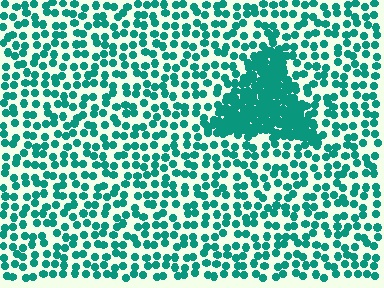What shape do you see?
I see a triangle.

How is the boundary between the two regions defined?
The boundary is defined by a change in element density (approximately 2.9x ratio). All elements are the same color, size, and shape.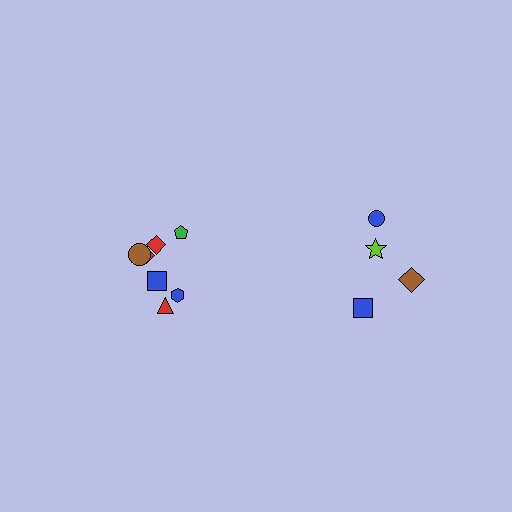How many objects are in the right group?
There are 4 objects.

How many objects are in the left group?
There are 7 objects.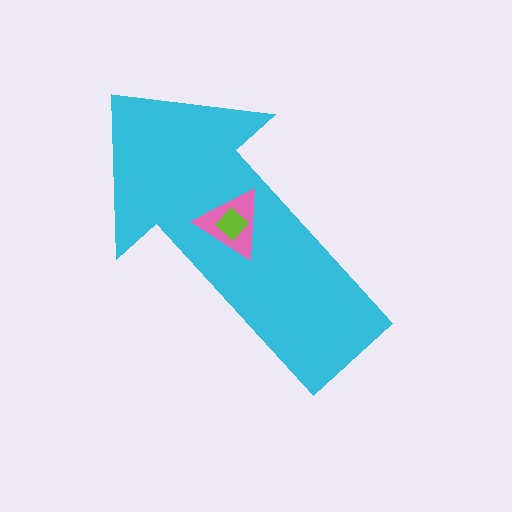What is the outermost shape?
The cyan arrow.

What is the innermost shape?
The lime diamond.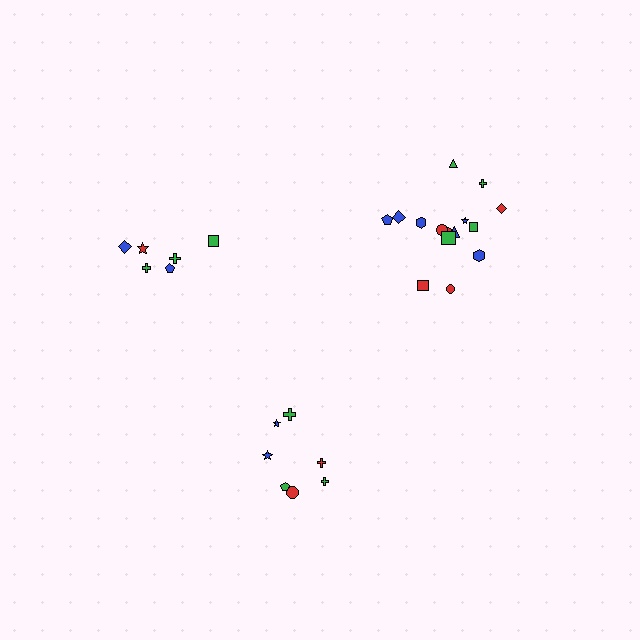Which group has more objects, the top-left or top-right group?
The top-right group.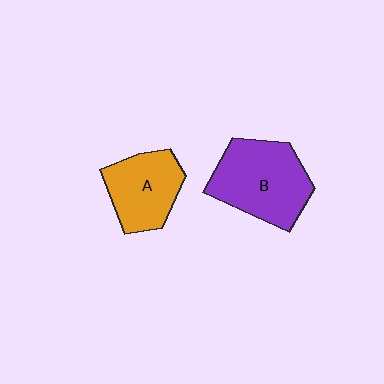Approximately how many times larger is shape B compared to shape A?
Approximately 1.4 times.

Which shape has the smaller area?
Shape A (orange).